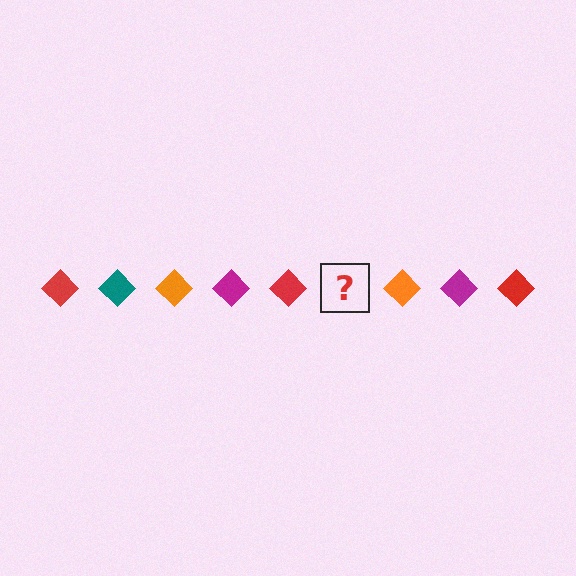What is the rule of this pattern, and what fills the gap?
The rule is that the pattern cycles through red, teal, orange, magenta diamonds. The gap should be filled with a teal diamond.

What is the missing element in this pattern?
The missing element is a teal diamond.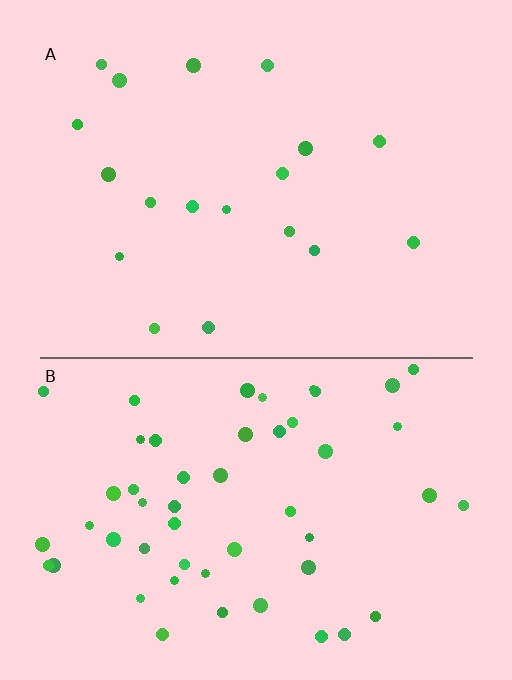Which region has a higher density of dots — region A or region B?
B (the bottom).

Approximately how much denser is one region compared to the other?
Approximately 2.7× — region B over region A.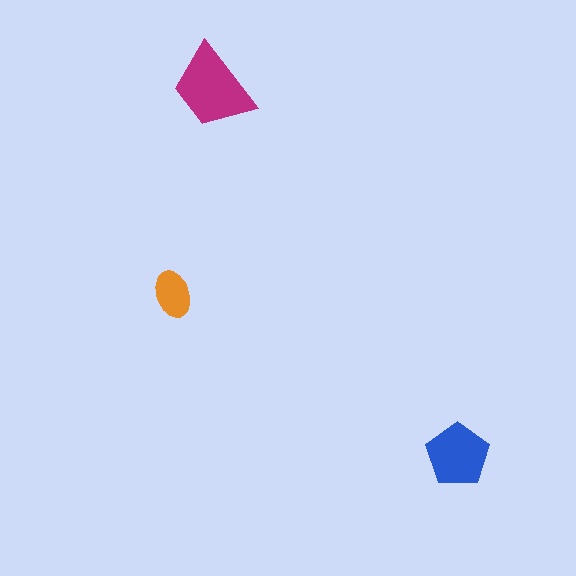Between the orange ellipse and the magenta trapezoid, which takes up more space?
The magenta trapezoid.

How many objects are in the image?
There are 3 objects in the image.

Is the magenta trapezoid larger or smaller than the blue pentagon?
Larger.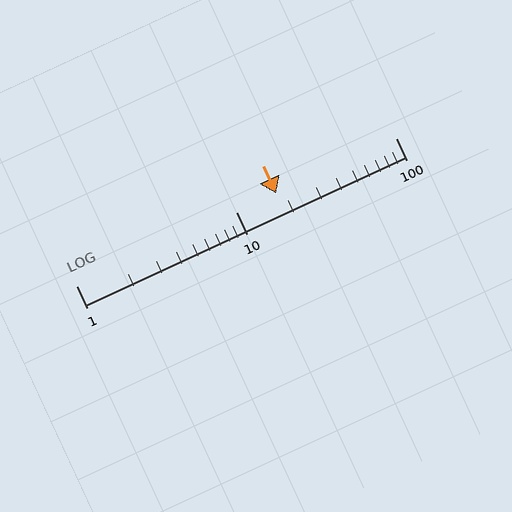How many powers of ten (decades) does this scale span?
The scale spans 2 decades, from 1 to 100.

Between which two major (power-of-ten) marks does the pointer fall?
The pointer is between 10 and 100.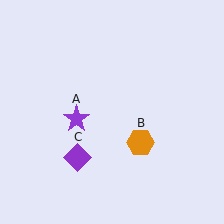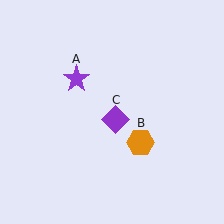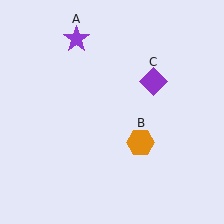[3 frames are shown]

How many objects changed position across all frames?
2 objects changed position: purple star (object A), purple diamond (object C).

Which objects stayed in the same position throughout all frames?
Orange hexagon (object B) remained stationary.